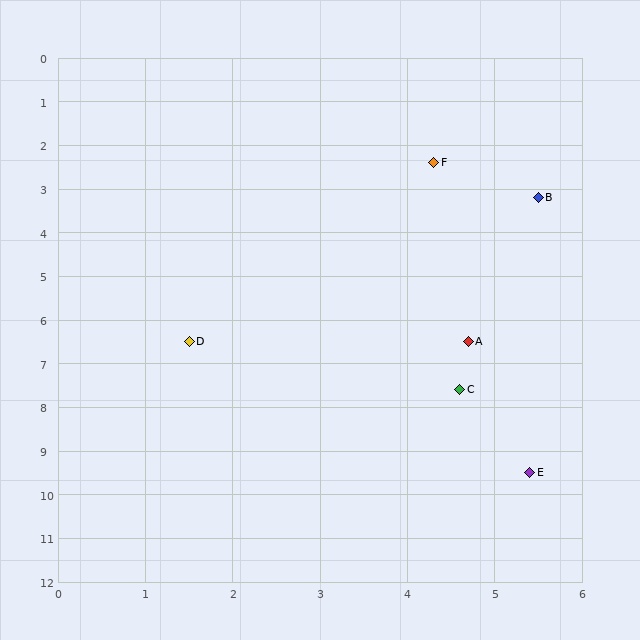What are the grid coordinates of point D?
Point D is at approximately (1.5, 6.5).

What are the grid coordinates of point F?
Point F is at approximately (4.3, 2.4).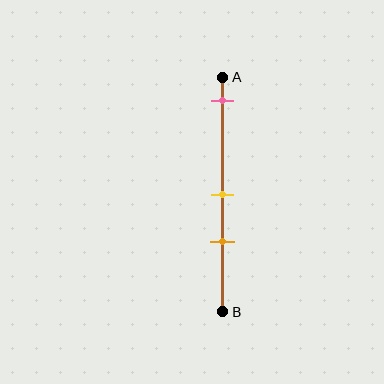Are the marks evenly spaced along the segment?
No, the marks are not evenly spaced.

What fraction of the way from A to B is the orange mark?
The orange mark is approximately 70% (0.7) of the way from A to B.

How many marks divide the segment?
There are 3 marks dividing the segment.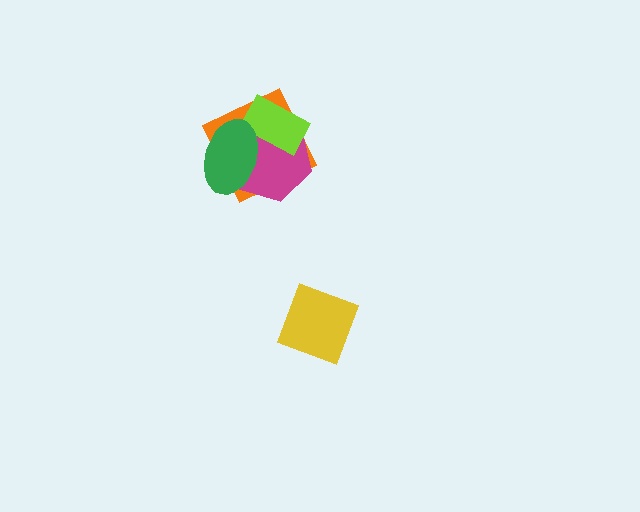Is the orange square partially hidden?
Yes, it is partially covered by another shape.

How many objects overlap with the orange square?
3 objects overlap with the orange square.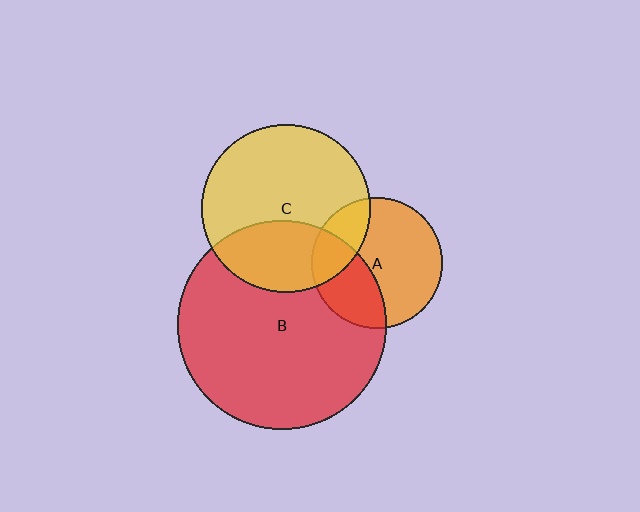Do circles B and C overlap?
Yes.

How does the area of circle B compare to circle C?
Approximately 1.5 times.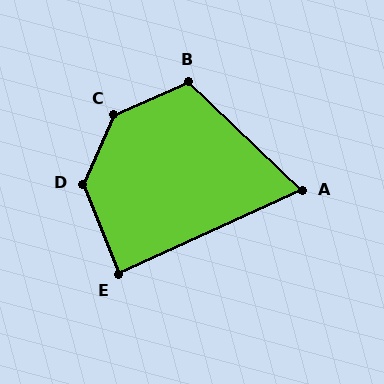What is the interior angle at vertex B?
Approximately 113 degrees (obtuse).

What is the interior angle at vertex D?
Approximately 134 degrees (obtuse).